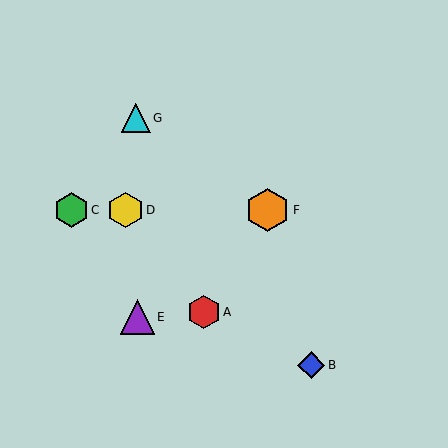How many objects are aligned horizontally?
3 objects (C, D, F) are aligned horizontally.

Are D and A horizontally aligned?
No, D is at y≈210 and A is at y≈312.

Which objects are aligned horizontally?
Objects C, D, F are aligned horizontally.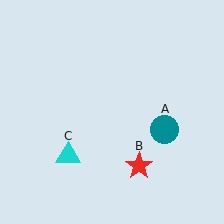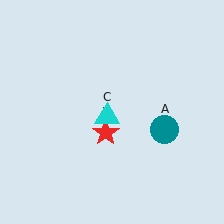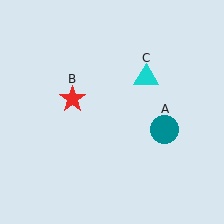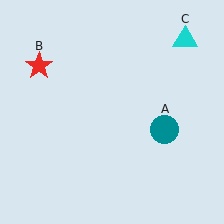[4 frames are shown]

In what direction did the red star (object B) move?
The red star (object B) moved up and to the left.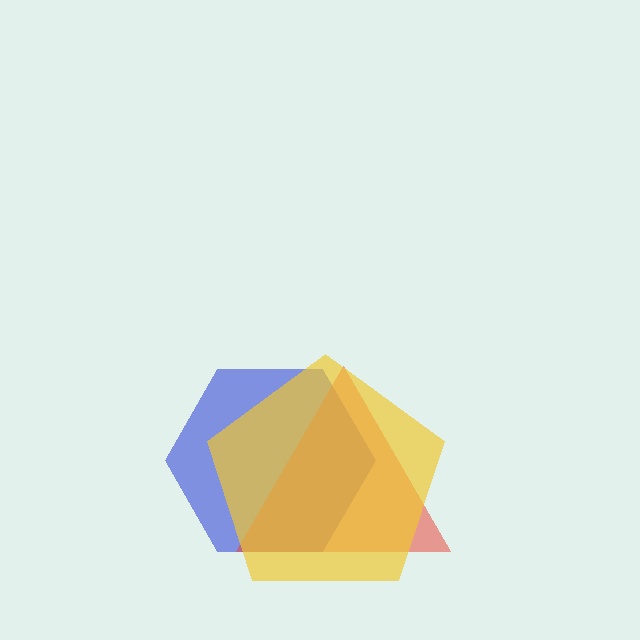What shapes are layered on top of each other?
The layered shapes are: a blue hexagon, a red triangle, a yellow pentagon.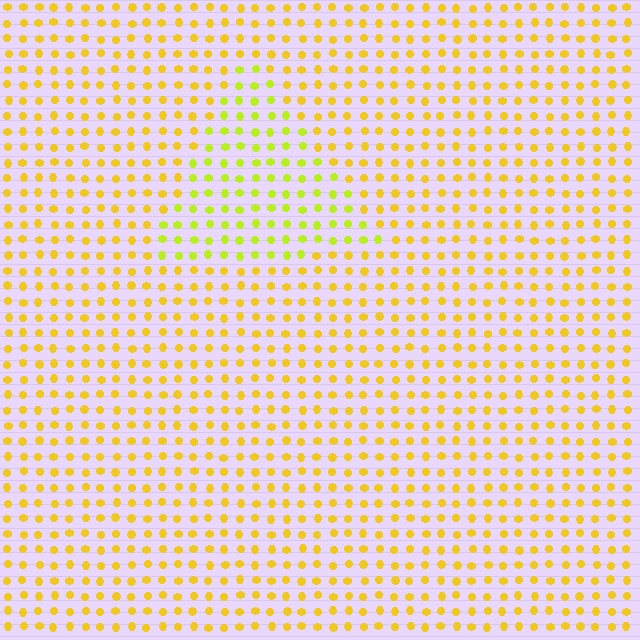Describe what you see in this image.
The image is filled with small yellow elements in a uniform arrangement. A triangle-shaped region is visible where the elements are tinted to a slightly different hue, forming a subtle color boundary.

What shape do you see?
I see a triangle.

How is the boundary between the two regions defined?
The boundary is defined purely by a slight shift in hue (about 27 degrees). Spacing, size, and orientation are identical on both sides.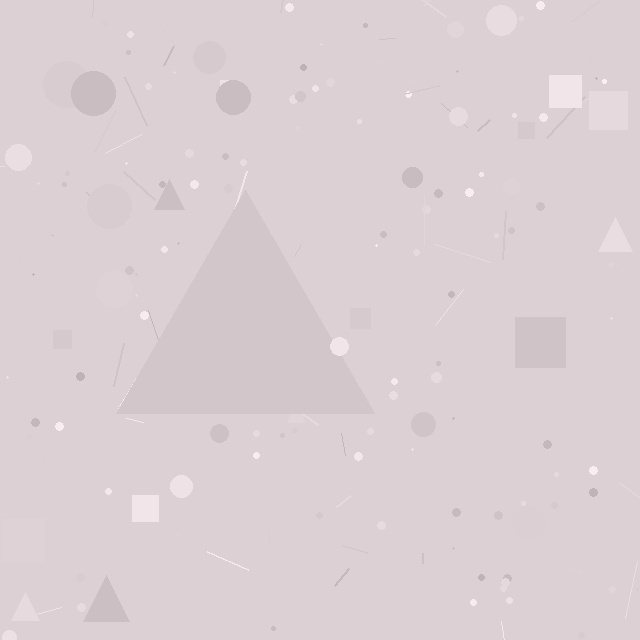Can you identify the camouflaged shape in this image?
The camouflaged shape is a triangle.